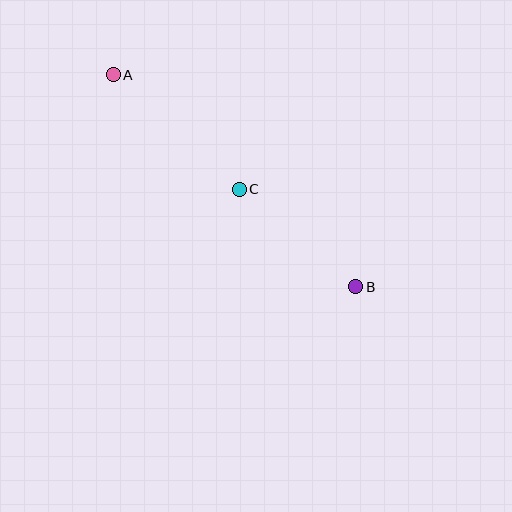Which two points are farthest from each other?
Points A and B are farthest from each other.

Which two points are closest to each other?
Points B and C are closest to each other.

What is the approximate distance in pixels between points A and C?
The distance between A and C is approximately 170 pixels.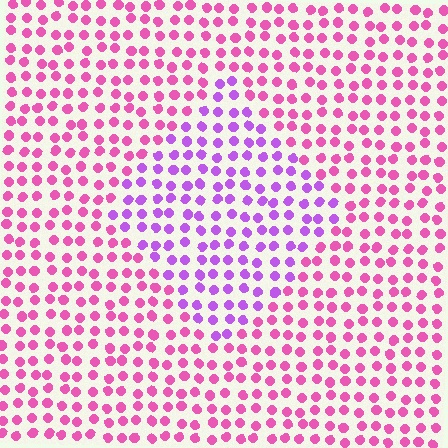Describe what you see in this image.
The image is filled with small pink elements in a uniform arrangement. A diamond-shaped region is visible where the elements are tinted to a slightly different hue, forming a subtle color boundary.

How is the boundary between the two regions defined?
The boundary is defined purely by a slight shift in hue (about 40 degrees). Spacing, size, and orientation are identical on both sides.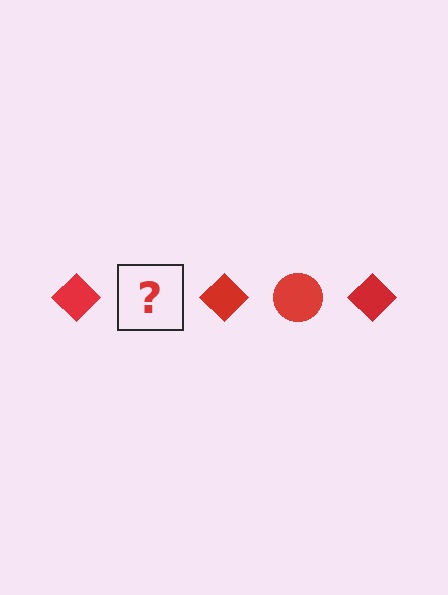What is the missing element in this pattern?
The missing element is a red circle.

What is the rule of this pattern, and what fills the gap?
The rule is that the pattern cycles through diamond, circle shapes in red. The gap should be filled with a red circle.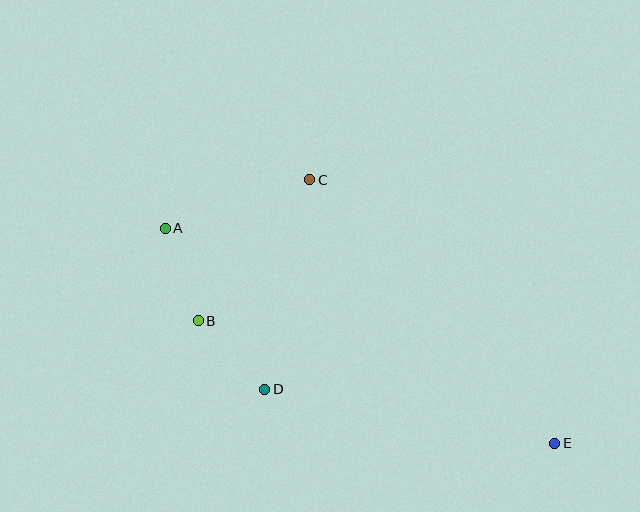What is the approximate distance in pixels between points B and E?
The distance between B and E is approximately 377 pixels.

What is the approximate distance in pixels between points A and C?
The distance between A and C is approximately 153 pixels.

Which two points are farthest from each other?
Points A and E are farthest from each other.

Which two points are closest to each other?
Points B and D are closest to each other.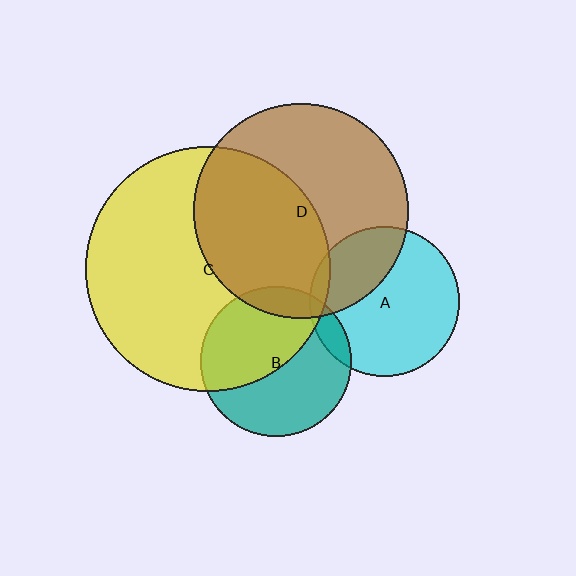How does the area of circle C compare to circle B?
Approximately 2.6 times.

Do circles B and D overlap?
Yes.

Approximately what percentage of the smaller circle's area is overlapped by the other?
Approximately 10%.